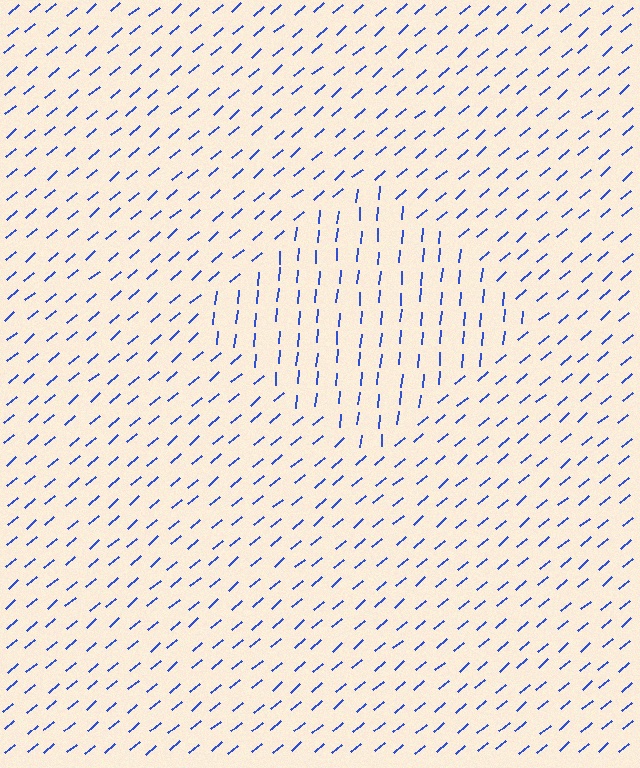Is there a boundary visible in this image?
Yes, there is a texture boundary formed by a change in line orientation.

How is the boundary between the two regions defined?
The boundary is defined purely by a change in line orientation (approximately 45 degrees difference). All lines are the same color and thickness.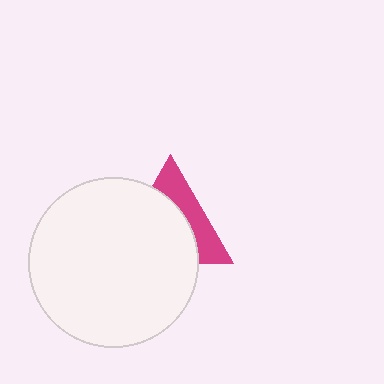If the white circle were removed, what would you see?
You would see the complete magenta triangle.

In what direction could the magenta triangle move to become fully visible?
The magenta triangle could move toward the upper-right. That would shift it out from behind the white circle entirely.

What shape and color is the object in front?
The object in front is a white circle.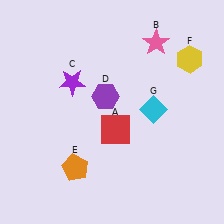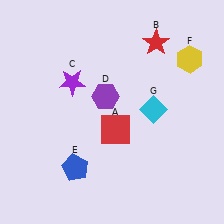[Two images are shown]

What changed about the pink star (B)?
In Image 1, B is pink. In Image 2, it changed to red.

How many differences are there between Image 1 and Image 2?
There are 2 differences between the two images.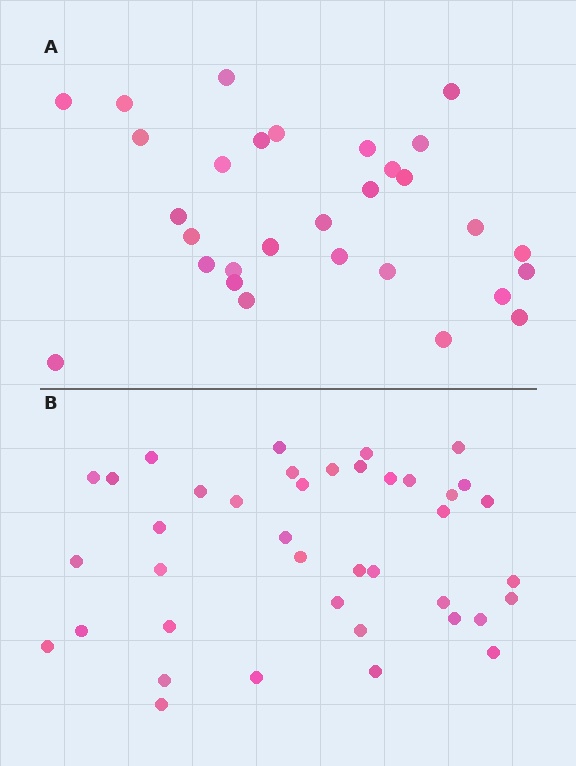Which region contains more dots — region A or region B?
Region B (the bottom region) has more dots.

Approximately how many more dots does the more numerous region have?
Region B has roughly 10 or so more dots than region A.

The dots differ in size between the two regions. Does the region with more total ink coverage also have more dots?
No. Region A has more total ink coverage because its dots are larger, but region B actually contains more individual dots. Total area can be misleading — the number of items is what matters here.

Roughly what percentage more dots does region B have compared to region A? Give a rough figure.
About 35% more.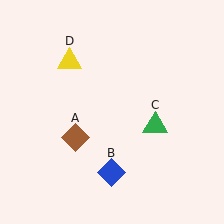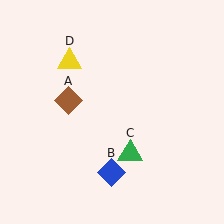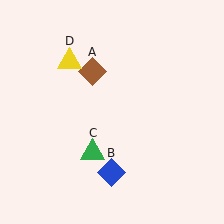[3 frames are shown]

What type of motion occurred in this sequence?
The brown diamond (object A), green triangle (object C) rotated clockwise around the center of the scene.